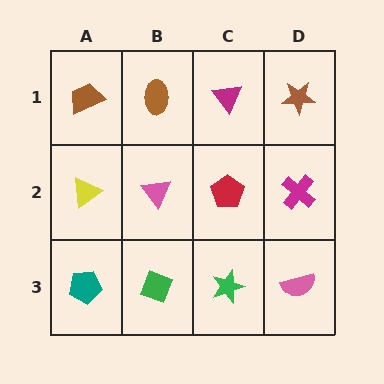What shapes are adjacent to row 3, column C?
A red pentagon (row 2, column C), a green diamond (row 3, column B), a pink semicircle (row 3, column D).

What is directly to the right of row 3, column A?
A green diamond.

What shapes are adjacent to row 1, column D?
A magenta cross (row 2, column D), a magenta triangle (row 1, column C).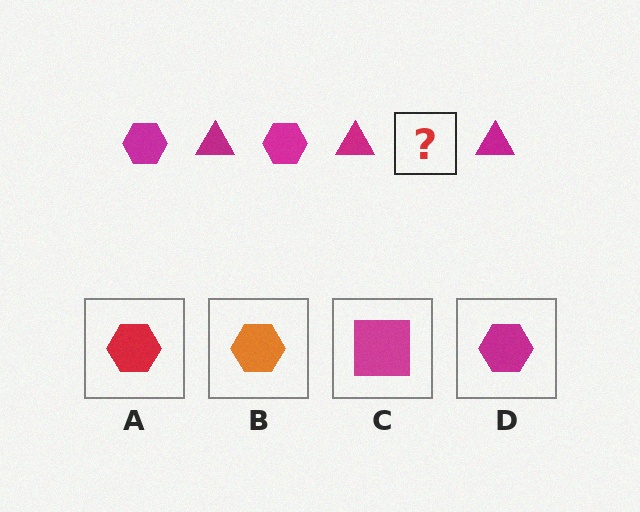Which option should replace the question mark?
Option D.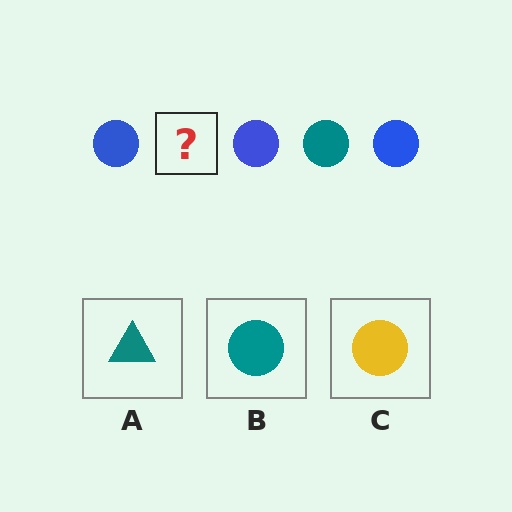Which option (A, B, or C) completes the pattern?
B.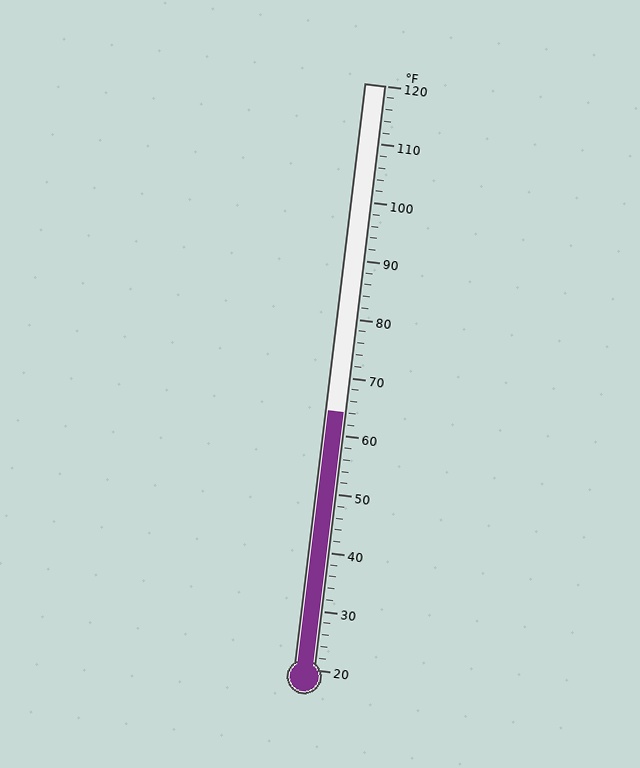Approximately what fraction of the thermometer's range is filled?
The thermometer is filled to approximately 45% of its range.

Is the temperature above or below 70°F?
The temperature is below 70°F.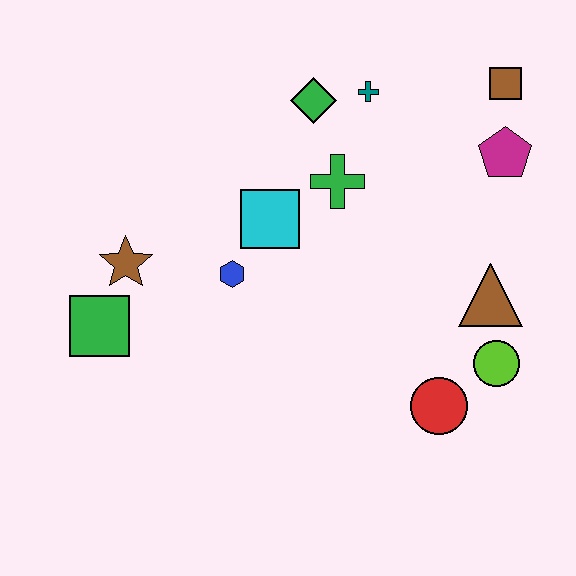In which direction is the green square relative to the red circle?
The green square is to the left of the red circle.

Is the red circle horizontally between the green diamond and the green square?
No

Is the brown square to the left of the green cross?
No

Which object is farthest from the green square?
The brown square is farthest from the green square.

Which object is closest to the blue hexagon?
The cyan square is closest to the blue hexagon.